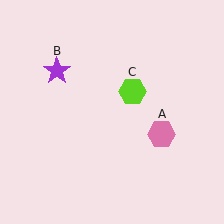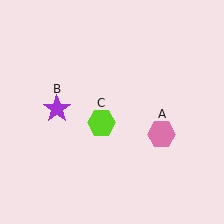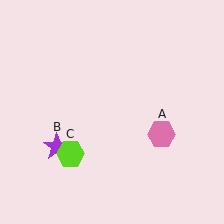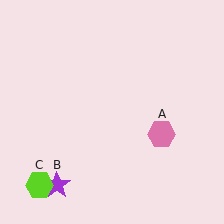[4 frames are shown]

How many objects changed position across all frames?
2 objects changed position: purple star (object B), lime hexagon (object C).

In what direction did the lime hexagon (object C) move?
The lime hexagon (object C) moved down and to the left.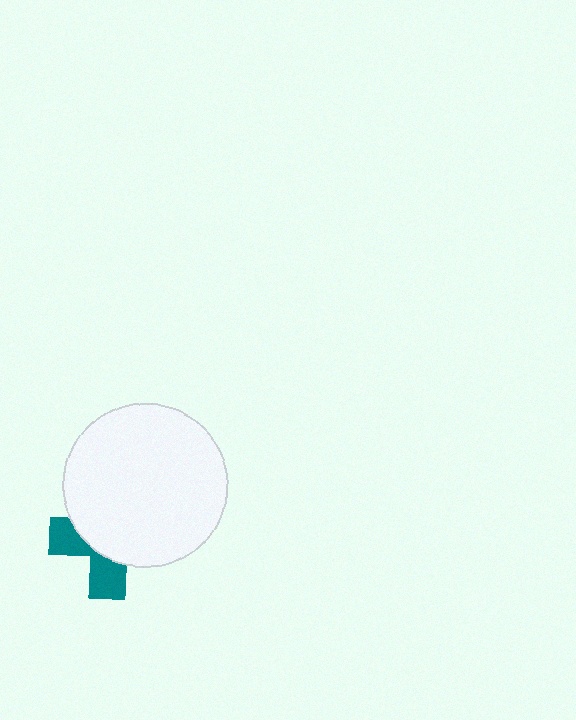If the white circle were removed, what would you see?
You would see the complete teal cross.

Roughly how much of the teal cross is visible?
A small part of it is visible (roughly 35%).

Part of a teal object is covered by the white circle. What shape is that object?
It is a cross.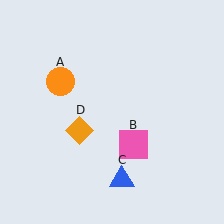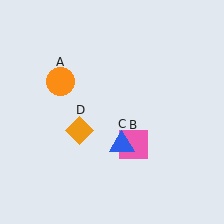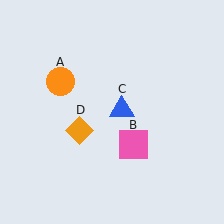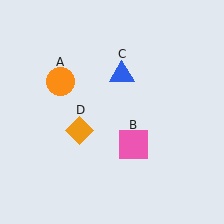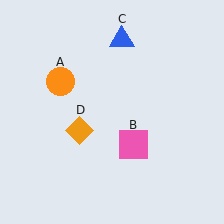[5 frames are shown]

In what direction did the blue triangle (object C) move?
The blue triangle (object C) moved up.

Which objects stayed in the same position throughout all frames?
Orange circle (object A) and pink square (object B) and orange diamond (object D) remained stationary.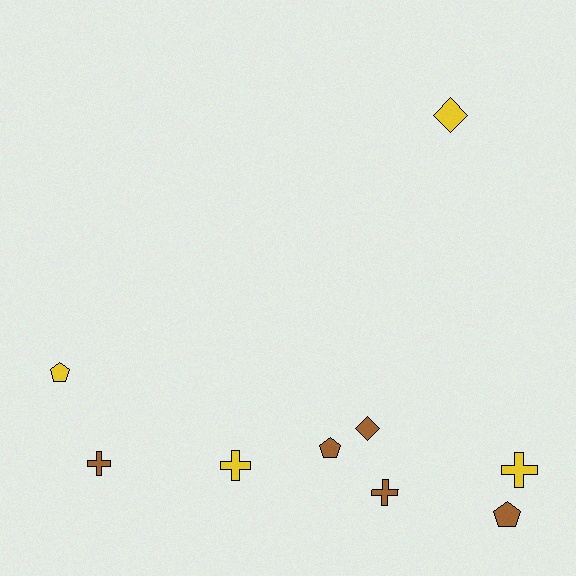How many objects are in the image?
There are 9 objects.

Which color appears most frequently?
Brown, with 5 objects.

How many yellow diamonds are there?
There is 1 yellow diamond.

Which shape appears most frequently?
Cross, with 4 objects.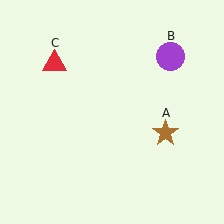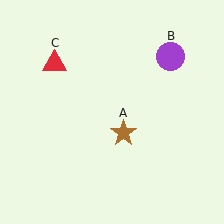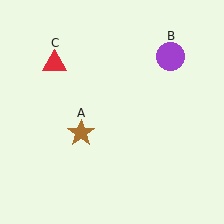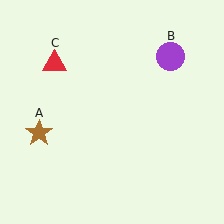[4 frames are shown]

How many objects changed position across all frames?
1 object changed position: brown star (object A).